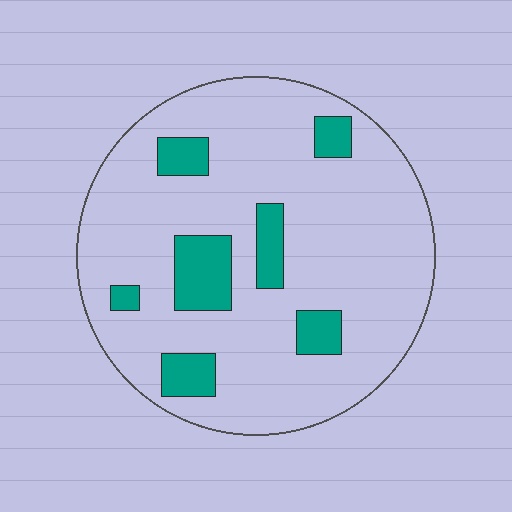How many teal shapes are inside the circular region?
7.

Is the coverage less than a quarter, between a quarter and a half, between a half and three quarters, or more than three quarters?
Less than a quarter.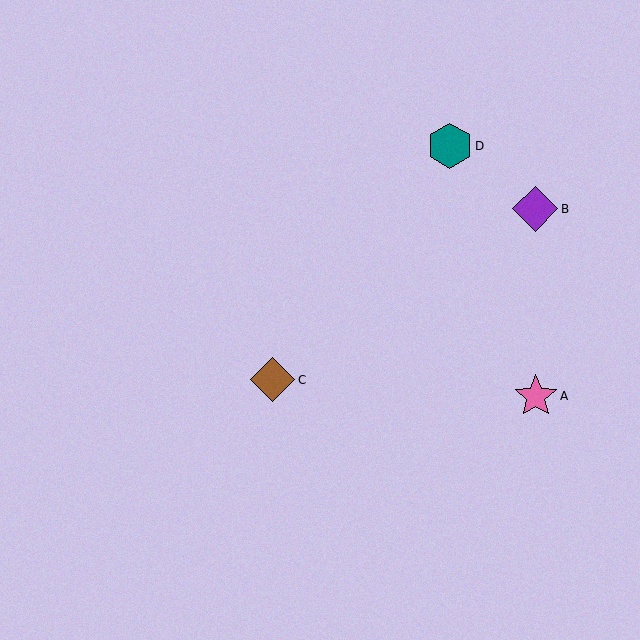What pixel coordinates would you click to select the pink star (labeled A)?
Click at (536, 396) to select the pink star A.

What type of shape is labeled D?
Shape D is a teal hexagon.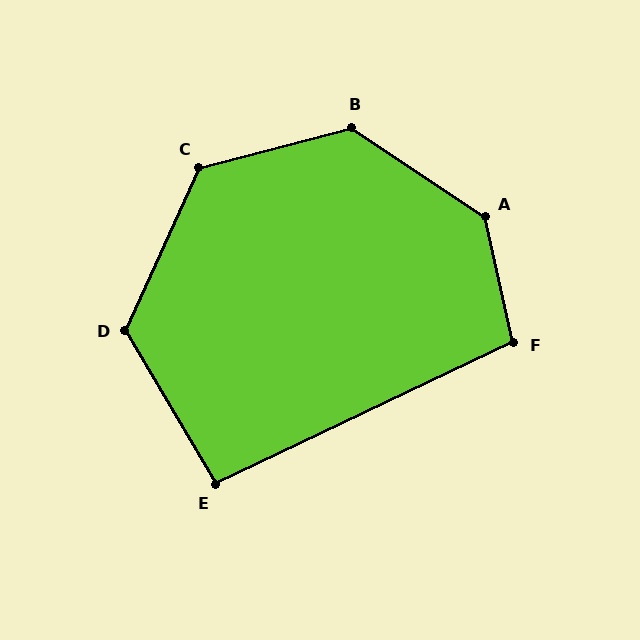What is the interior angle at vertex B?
Approximately 132 degrees (obtuse).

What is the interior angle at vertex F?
Approximately 103 degrees (obtuse).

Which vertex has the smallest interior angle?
E, at approximately 95 degrees.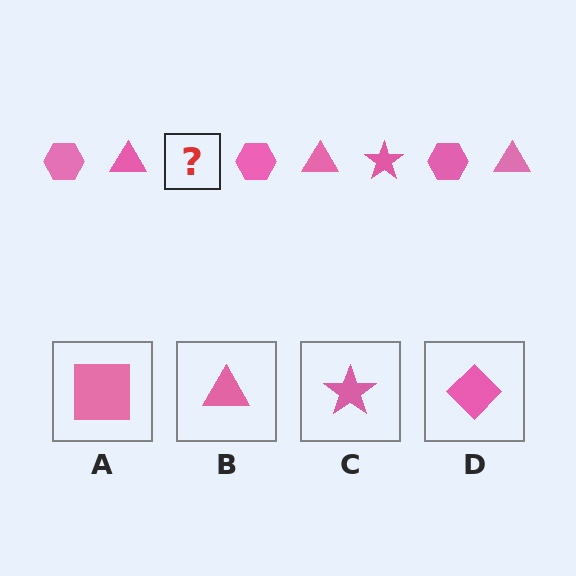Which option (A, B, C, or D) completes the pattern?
C.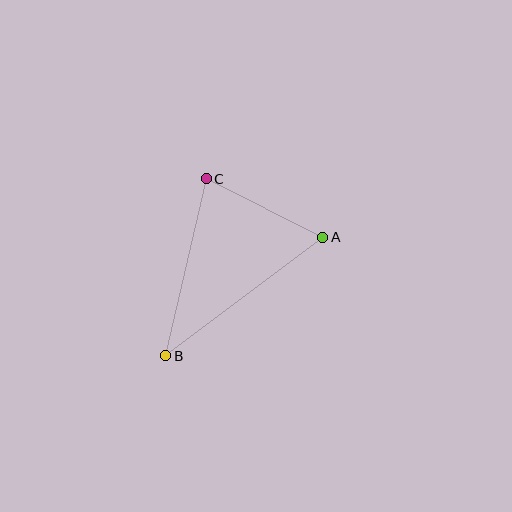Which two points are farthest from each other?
Points A and B are farthest from each other.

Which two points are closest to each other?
Points A and C are closest to each other.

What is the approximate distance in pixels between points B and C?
The distance between B and C is approximately 181 pixels.